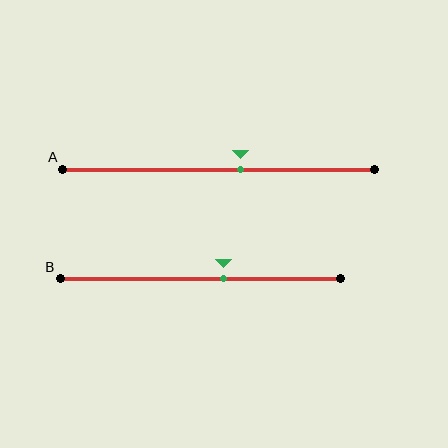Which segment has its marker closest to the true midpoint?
Segment A has its marker closest to the true midpoint.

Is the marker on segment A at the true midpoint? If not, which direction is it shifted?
No, the marker on segment A is shifted to the right by about 7% of the segment length.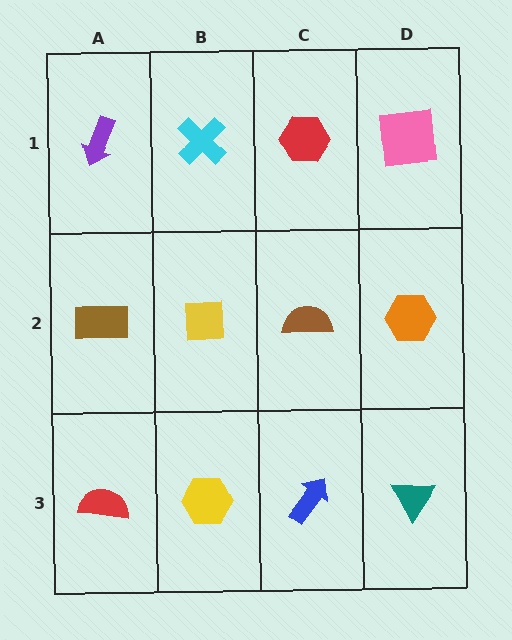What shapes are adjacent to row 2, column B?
A cyan cross (row 1, column B), a yellow hexagon (row 3, column B), a brown rectangle (row 2, column A), a brown semicircle (row 2, column C).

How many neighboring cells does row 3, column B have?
3.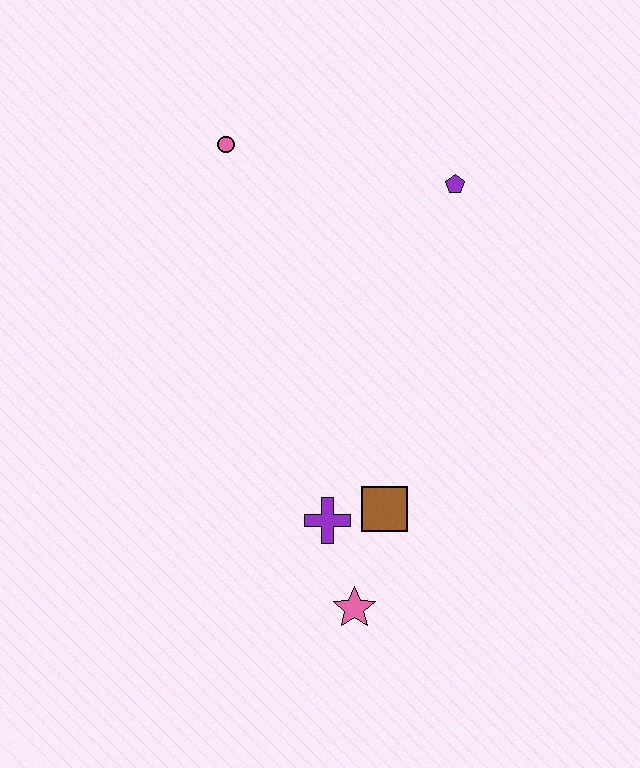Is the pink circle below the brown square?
No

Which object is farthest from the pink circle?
The pink star is farthest from the pink circle.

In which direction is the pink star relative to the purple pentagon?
The pink star is below the purple pentagon.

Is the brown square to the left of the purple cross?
No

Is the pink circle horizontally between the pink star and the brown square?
No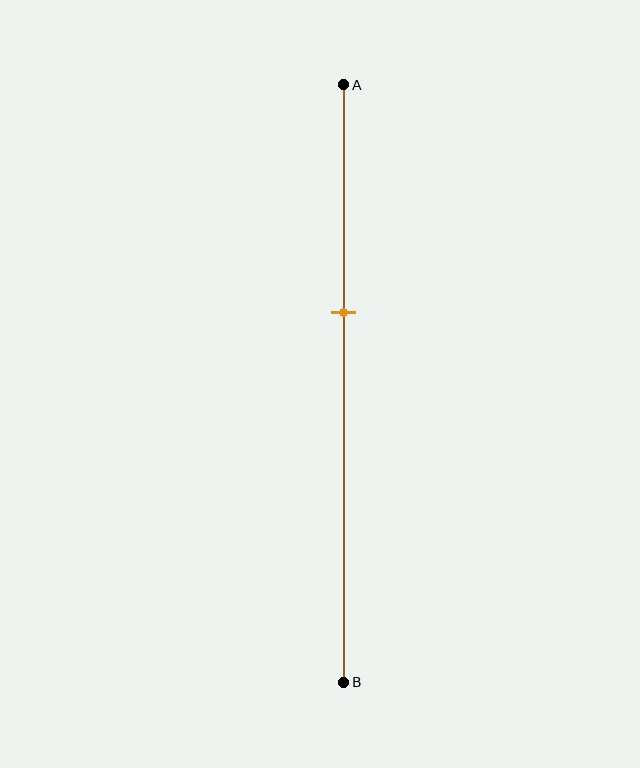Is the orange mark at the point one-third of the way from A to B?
No, the mark is at about 40% from A, not at the 33% one-third point.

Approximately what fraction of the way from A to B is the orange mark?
The orange mark is approximately 40% of the way from A to B.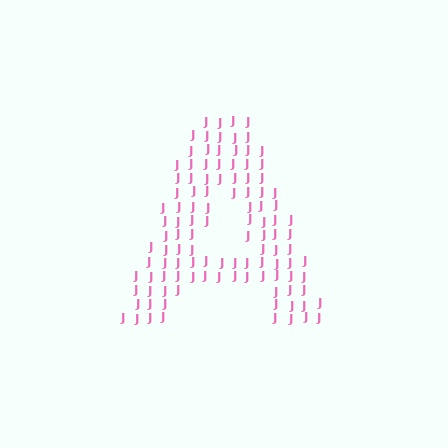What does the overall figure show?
The overall figure shows the letter A.